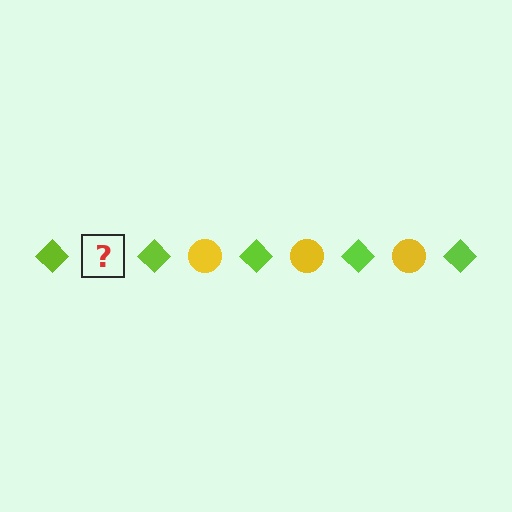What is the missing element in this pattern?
The missing element is a yellow circle.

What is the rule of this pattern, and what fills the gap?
The rule is that the pattern alternates between lime diamond and yellow circle. The gap should be filled with a yellow circle.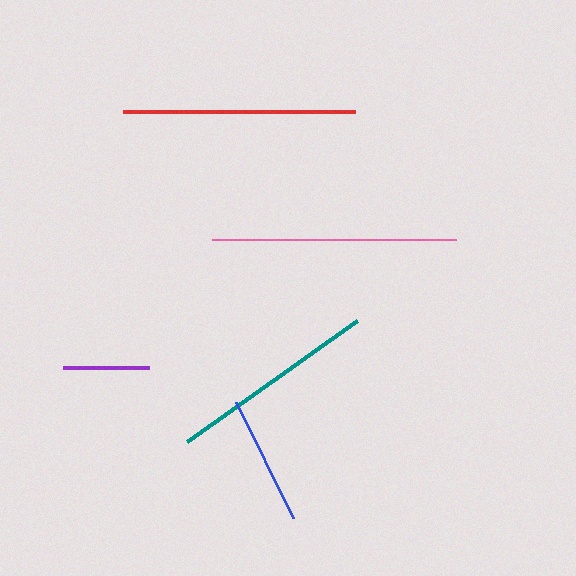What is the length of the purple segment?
The purple segment is approximately 85 pixels long.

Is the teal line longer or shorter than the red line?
The red line is longer than the teal line.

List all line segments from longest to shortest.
From longest to shortest: pink, red, teal, blue, purple.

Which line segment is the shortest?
The purple line is the shortest at approximately 85 pixels.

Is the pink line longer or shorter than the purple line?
The pink line is longer than the purple line.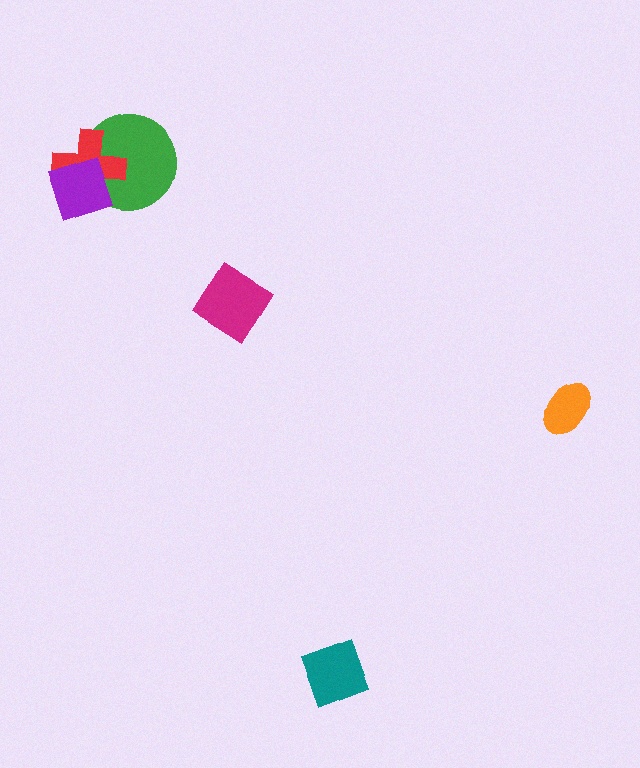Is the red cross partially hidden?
Yes, it is partially covered by another shape.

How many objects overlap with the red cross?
2 objects overlap with the red cross.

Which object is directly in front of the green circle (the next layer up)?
The red cross is directly in front of the green circle.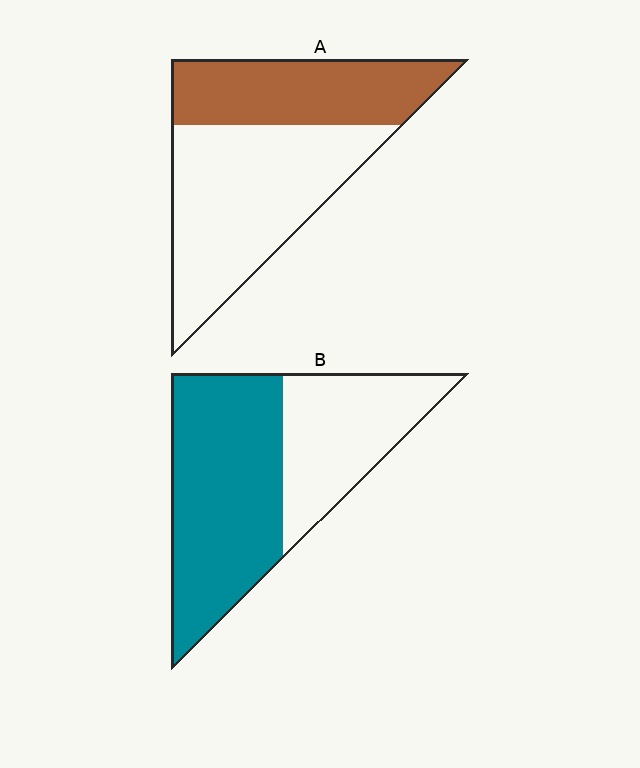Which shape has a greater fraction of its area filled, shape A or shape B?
Shape B.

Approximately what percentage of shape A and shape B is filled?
A is approximately 40% and B is approximately 60%.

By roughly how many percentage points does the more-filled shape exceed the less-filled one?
By roughly 20 percentage points (B over A).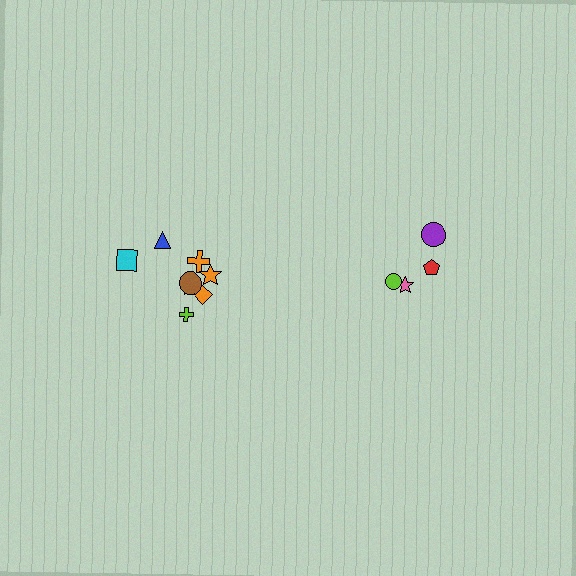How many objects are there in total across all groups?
There are 12 objects.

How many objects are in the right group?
There are 4 objects.